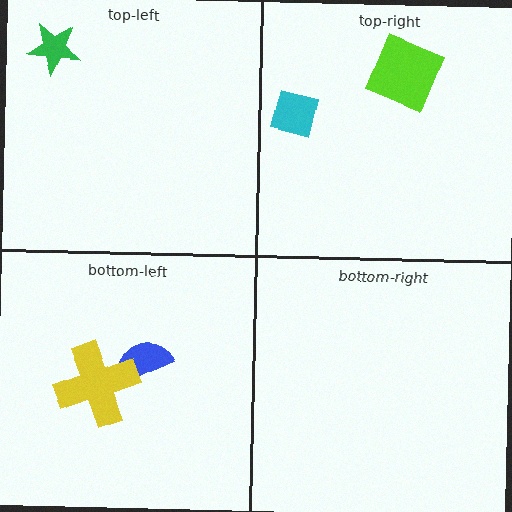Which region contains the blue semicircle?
The bottom-left region.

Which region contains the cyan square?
The top-right region.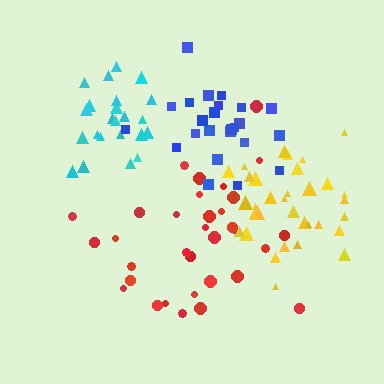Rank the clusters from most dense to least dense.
blue, cyan, yellow, red.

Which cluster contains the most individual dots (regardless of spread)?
Red (33).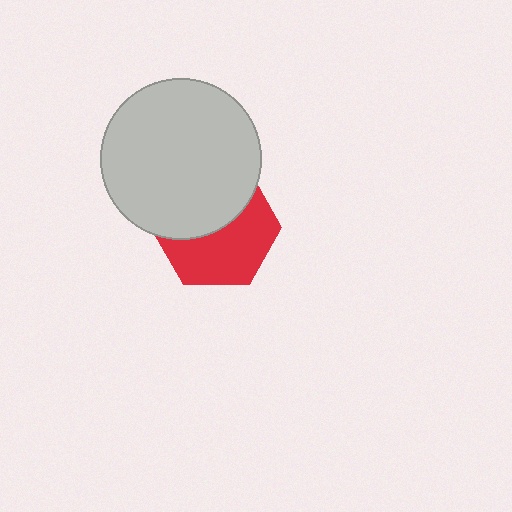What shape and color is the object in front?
The object in front is a light gray circle.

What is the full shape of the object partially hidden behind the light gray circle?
The partially hidden object is a red hexagon.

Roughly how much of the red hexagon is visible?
About half of it is visible (roughly 54%).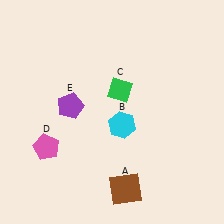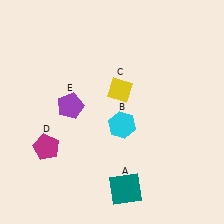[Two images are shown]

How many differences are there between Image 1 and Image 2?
There are 3 differences between the two images.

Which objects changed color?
A changed from brown to teal. C changed from green to yellow. D changed from pink to magenta.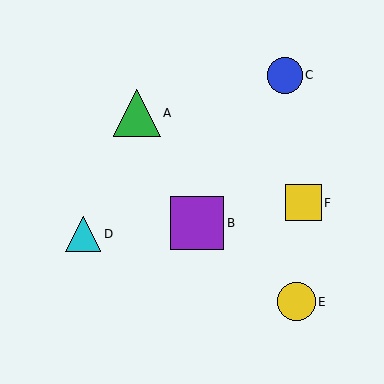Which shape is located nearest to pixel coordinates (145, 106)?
The green triangle (labeled A) at (137, 113) is nearest to that location.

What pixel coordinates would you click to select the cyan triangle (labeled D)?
Click at (83, 234) to select the cyan triangle D.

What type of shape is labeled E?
Shape E is a yellow circle.